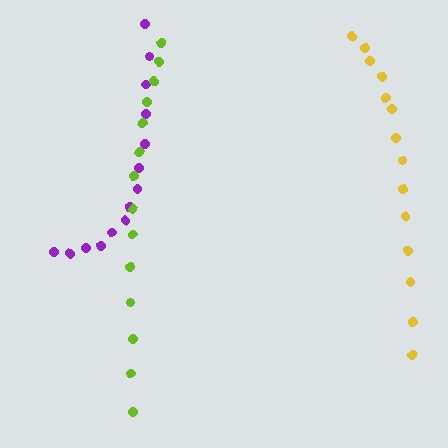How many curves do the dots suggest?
There are 3 distinct paths.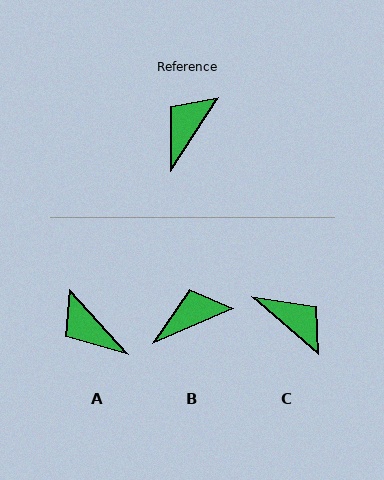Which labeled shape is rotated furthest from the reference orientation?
C, about 98 degrees away.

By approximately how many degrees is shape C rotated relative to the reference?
Approximately 98 degrees clockwise.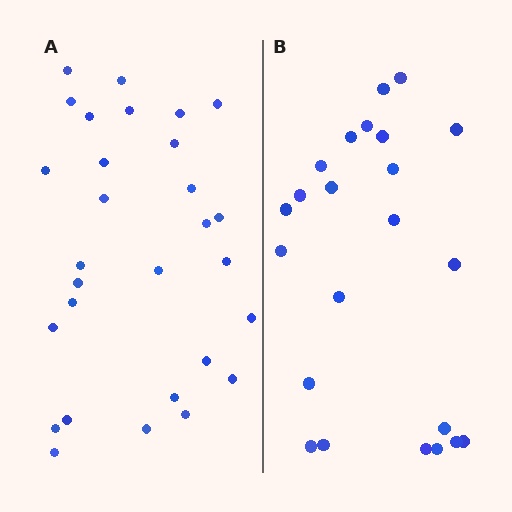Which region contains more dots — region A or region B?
Region A (the left region) has more dots.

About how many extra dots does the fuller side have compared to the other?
Region A has about 6 more dots than region B.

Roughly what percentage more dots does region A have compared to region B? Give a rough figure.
About 25% more.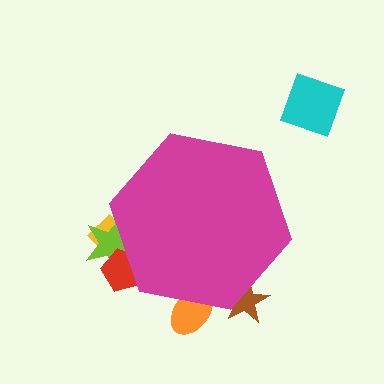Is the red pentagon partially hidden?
Yes, the red pentagon is partially hidden behind the magenta hexagon.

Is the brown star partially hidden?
Yes, the brown star is partially hidden behind the magenta hexagon.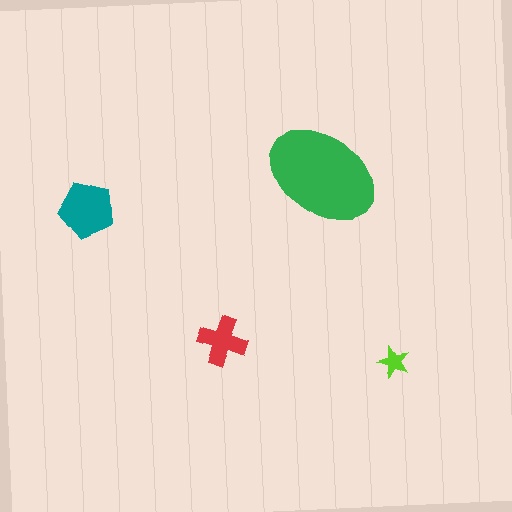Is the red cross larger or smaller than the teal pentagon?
Smaller.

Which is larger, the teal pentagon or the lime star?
The teal pentagon.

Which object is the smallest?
The lime star.